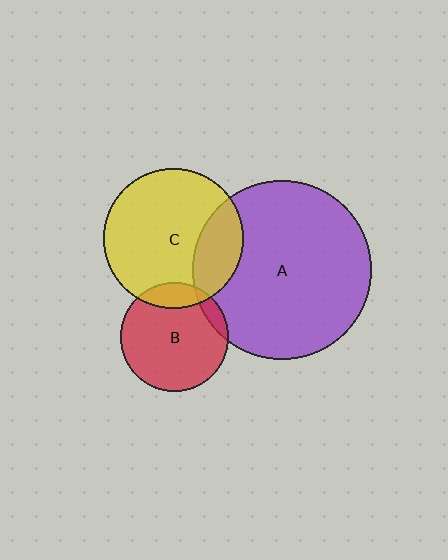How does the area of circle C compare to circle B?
Approximately 1.7 times.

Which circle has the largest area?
Circle A (purple).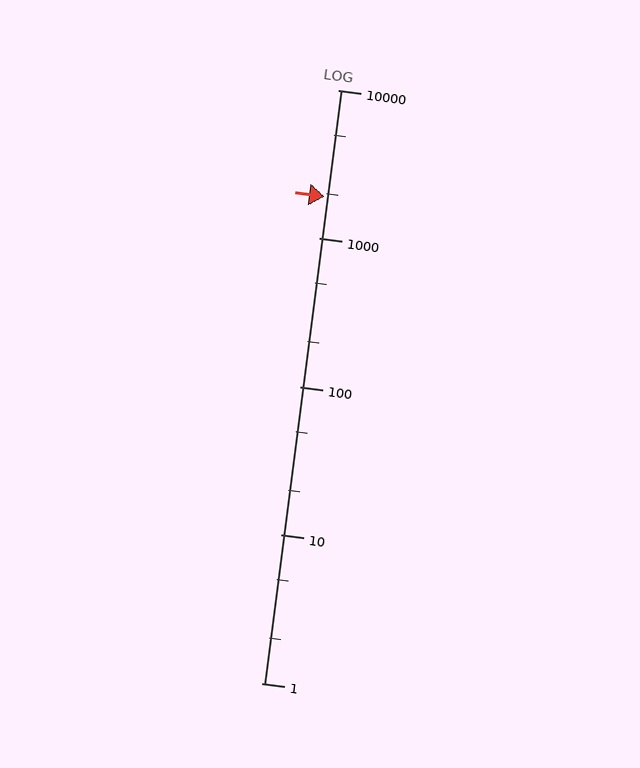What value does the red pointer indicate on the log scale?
The pointer indicates approximately 1900.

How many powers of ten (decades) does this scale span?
The scale spans 4 decades, from 1 to 10000.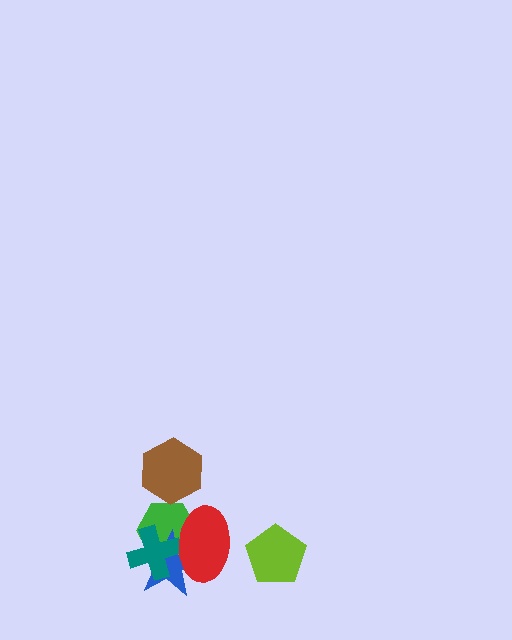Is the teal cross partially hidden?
Yes, it is partially covered by another shape.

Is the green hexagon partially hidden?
Yes, it is partially covered by another shape.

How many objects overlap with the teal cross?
3 objects overlap with the teal cross.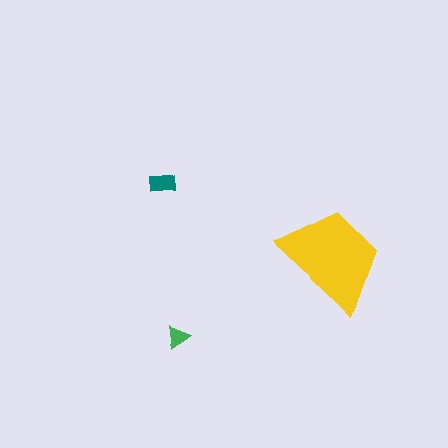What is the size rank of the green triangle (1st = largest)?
3rd.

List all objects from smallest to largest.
The green triangle, the teal rectangle, the yellow trapezoid.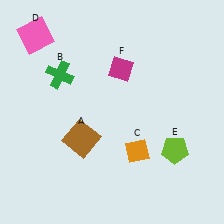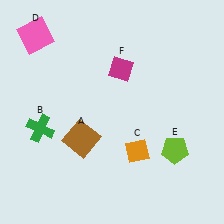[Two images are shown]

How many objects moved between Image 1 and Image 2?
1 object moved between the two images.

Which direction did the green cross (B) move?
The green cross (B) moved down.